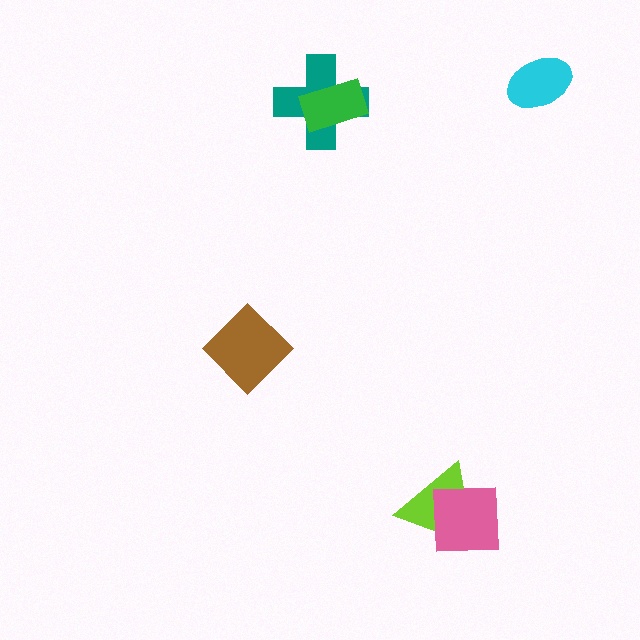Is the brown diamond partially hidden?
No, no other shape covers it.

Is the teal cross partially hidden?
Yes, it is partially covered by another shape.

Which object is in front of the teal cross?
The green rectangle is in front of the teal cross.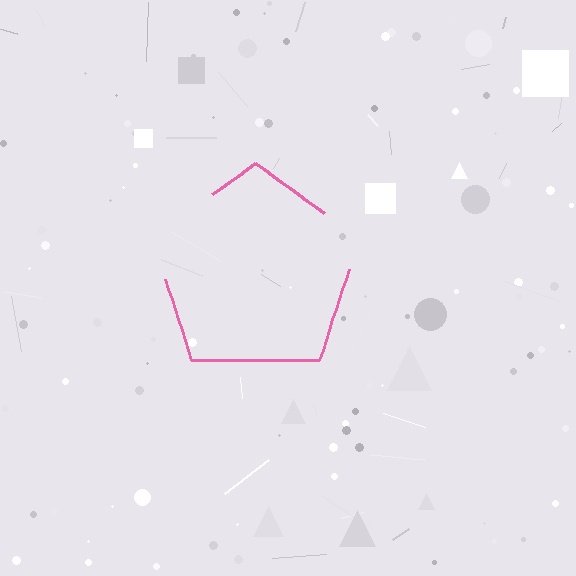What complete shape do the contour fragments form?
The contour fragments form a pentagon.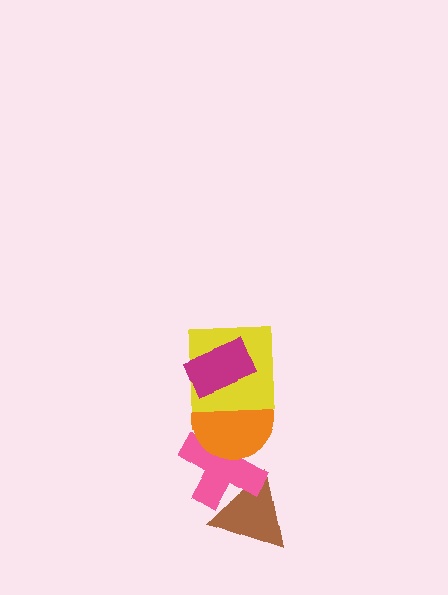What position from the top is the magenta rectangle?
The magenta rectangle is 1st from the top.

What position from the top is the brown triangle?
The brown triangle is 5th from the top.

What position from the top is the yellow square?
The yellow square is 2nd from the top.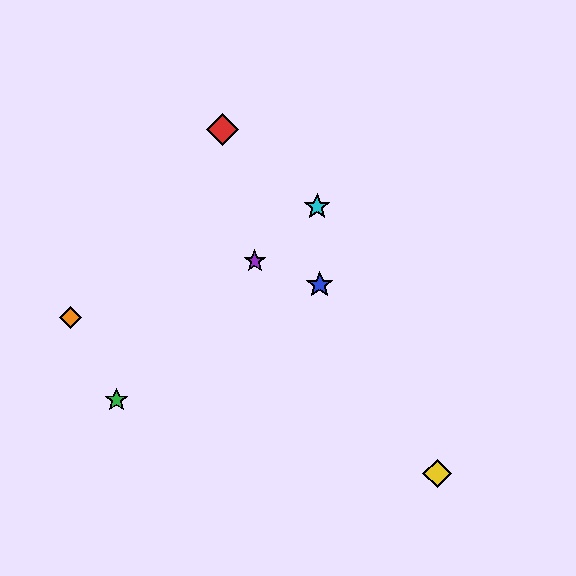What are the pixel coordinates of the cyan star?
The cyan star is at (317, 207).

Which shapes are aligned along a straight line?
The red diamond, the blue star, the yellow diamond are aligned along a straight line.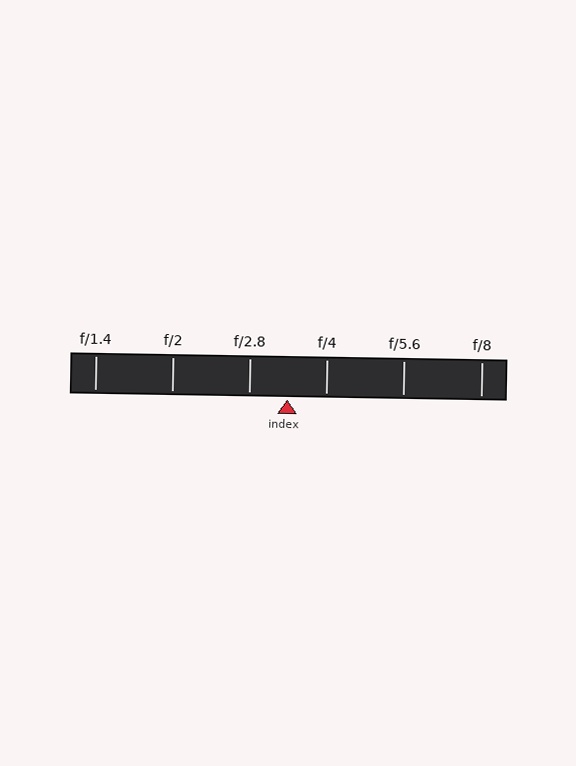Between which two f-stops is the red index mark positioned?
The index mark is between f/2.8 and f/4.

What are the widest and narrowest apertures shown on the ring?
The widest aperture shown is f/1.4 and the narrowest is f/8.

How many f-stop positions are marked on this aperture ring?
There are 6 f-stop positions marked.